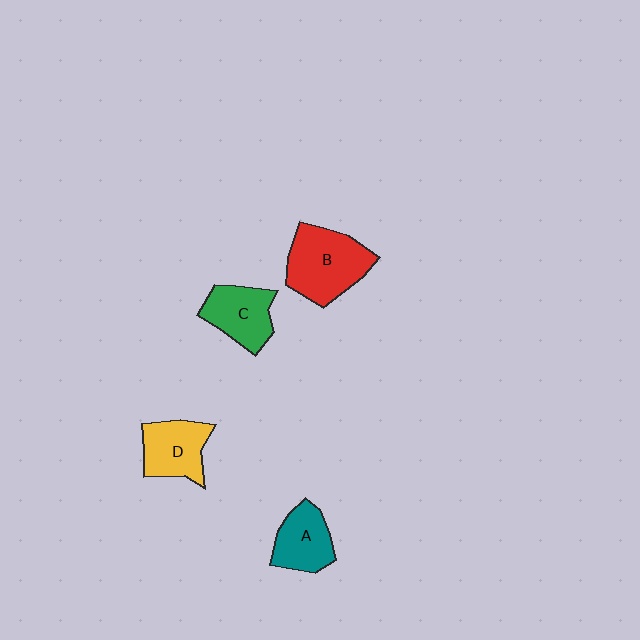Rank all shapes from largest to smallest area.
From largest to smallest: B (red), C (green), D (yellow), A (teal).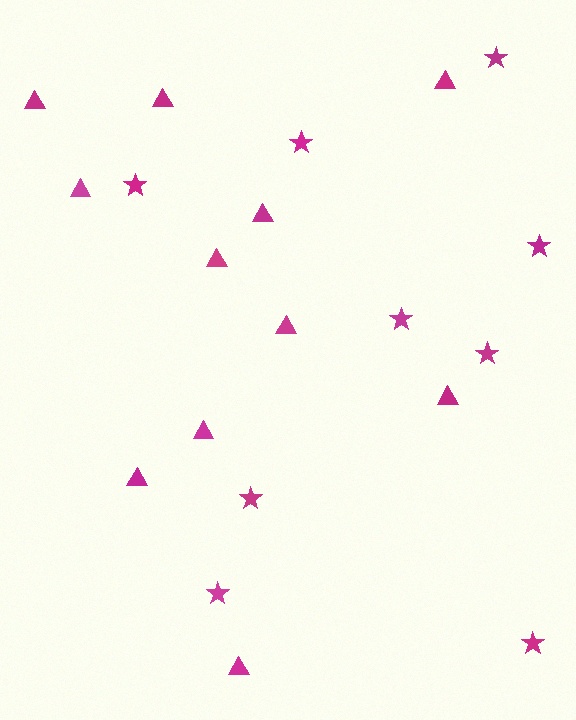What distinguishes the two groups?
There are 2 groups: one group of triangles (11) and one group of stars (9).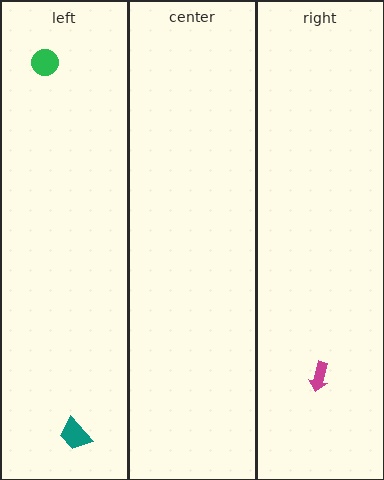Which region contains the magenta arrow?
The right region.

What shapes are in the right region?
The magenta arrow.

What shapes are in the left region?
The teal trapezoid, the green circle.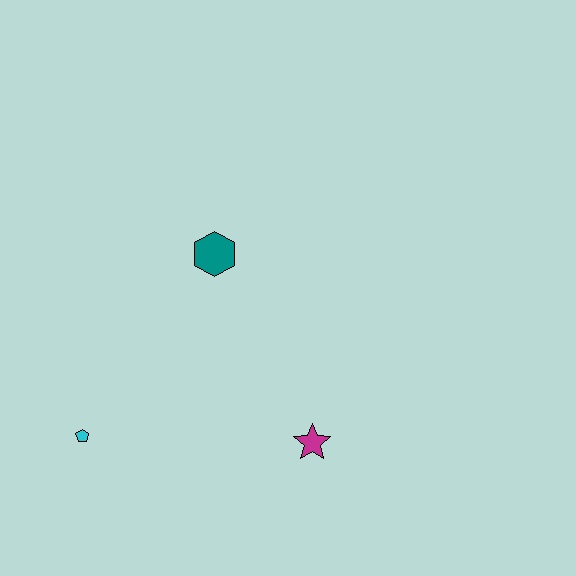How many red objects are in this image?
There are no red objects.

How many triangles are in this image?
There are no triangles.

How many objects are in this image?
There are 3 objects.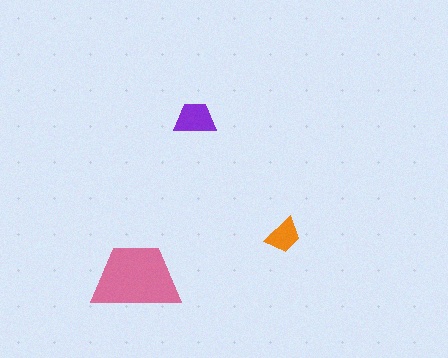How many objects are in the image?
There are 3 objects in the image.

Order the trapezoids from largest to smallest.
the pink one, the purple one, the orange one.